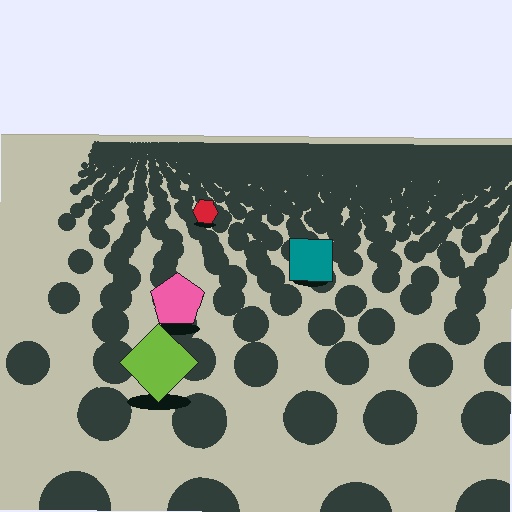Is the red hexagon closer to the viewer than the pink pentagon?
No. The pink pentagon is closer — you can tell from the texture gradient: the ground texture is coarser near it.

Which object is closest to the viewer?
The lime diamond is closest. The texture marks near it are larger and more spread out.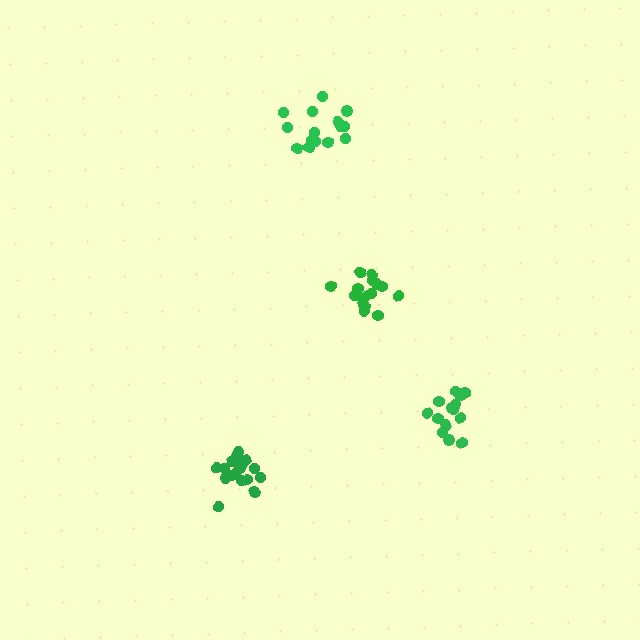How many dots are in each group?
Group 1: 15 dots, Group 2: 17 dots, Group 3: 15 dots, Group 4: 17 dots (64 total).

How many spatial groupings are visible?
There are 4 spatial groupings.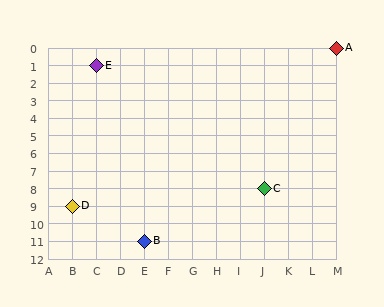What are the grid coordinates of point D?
Point D is at grid coordinates (B, 9).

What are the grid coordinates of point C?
Point C is at grid coordinates (J, 8).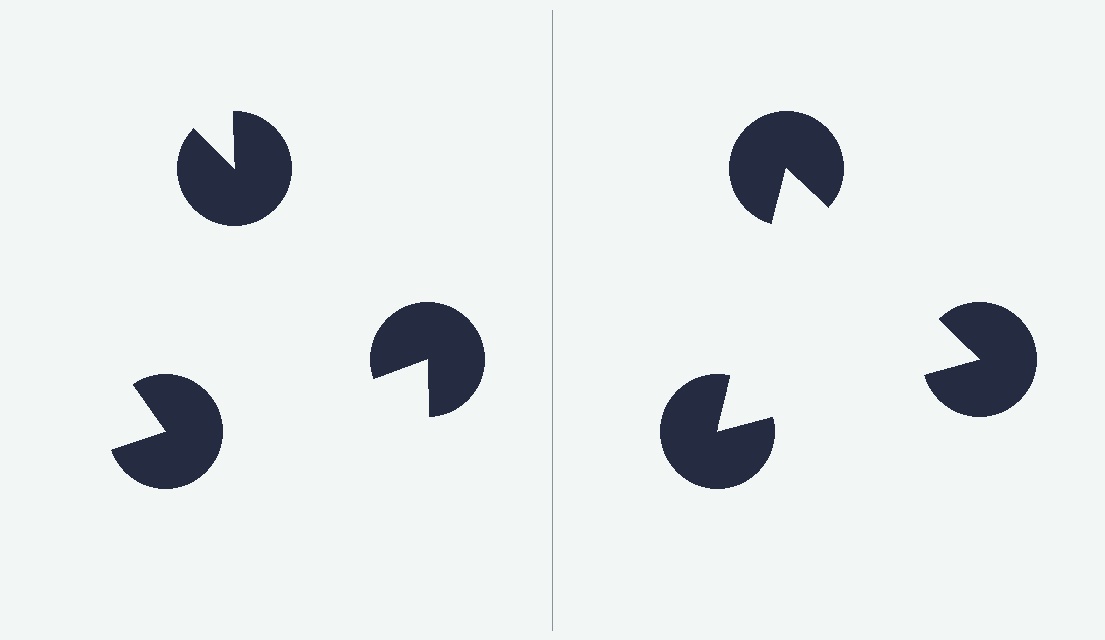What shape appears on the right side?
An illusory triangle.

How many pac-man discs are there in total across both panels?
6 — 3 on each side.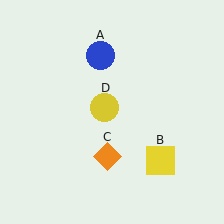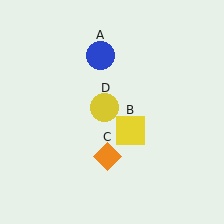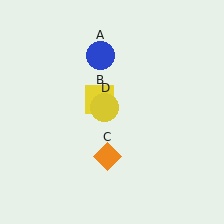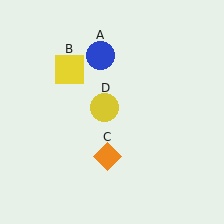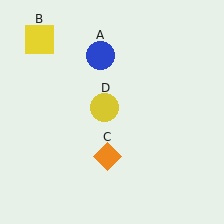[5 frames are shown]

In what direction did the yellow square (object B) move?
The yellow square (object B) moved up and to the left.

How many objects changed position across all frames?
1 object changed position: yellow square (object B).